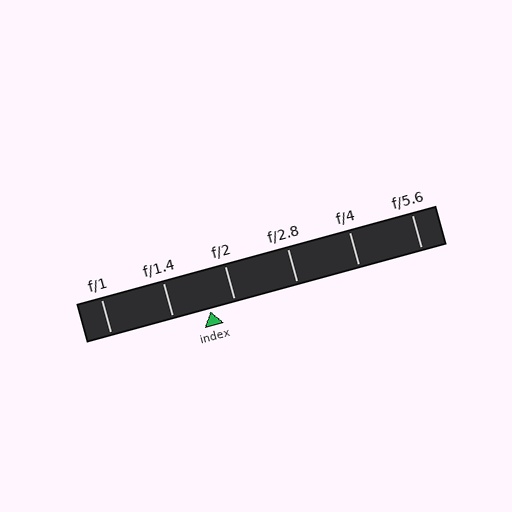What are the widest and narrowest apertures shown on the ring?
The widest aperture shown is f/1 and the narrowest is f/5.6.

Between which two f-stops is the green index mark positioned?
The index mark is between f/1.4 and f/2.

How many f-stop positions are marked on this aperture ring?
There are 6 f-stop positions marked.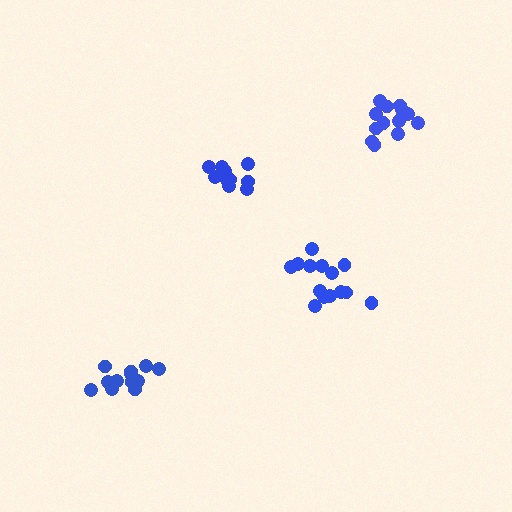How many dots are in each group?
Group 1: 10 dots, Group 2: 14 dots, Group 3: 14 dots, Group 4: 12 dots (50 total).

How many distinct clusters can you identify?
There are 4 distinct clusters.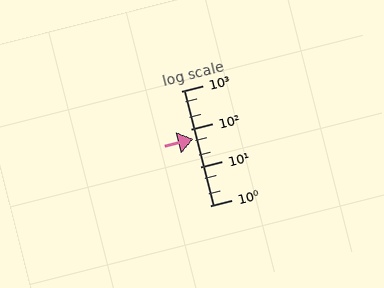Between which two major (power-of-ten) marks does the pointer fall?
The pointer is between 10 and 100.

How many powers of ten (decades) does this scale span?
The scale spans 3 decades, from 1 to 1000.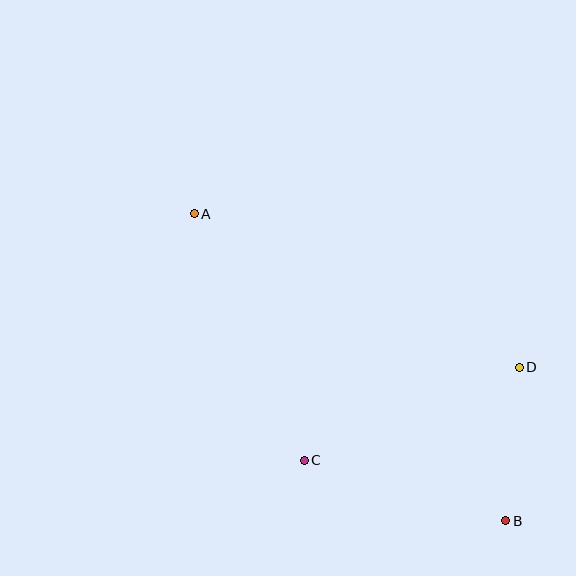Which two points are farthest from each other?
Points A and B are farthest from each other.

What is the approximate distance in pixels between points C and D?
The distance between C and D is approximately 234 pixels.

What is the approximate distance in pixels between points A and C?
The distance between A and C is approximately 270 pixels.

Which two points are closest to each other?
Points B and D are closest to each other.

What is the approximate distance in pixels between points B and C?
The distance between B and C is approximately 210 pixels.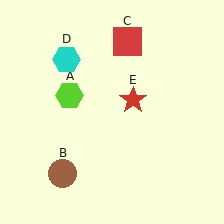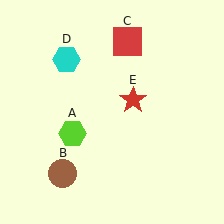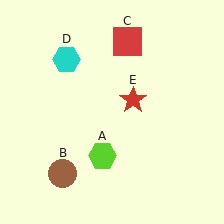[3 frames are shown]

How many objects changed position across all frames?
1 object changed position: lime hexagon (object A).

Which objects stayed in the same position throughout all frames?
Brown circle (object B) and red square (object C) and cyan hexagon (object D) and red star (object E) remained stationary.